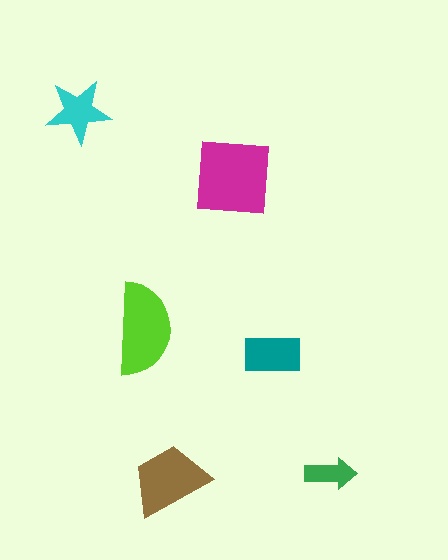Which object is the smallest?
The green arrow.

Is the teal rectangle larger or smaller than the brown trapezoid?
Smaller.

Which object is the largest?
The magenta square.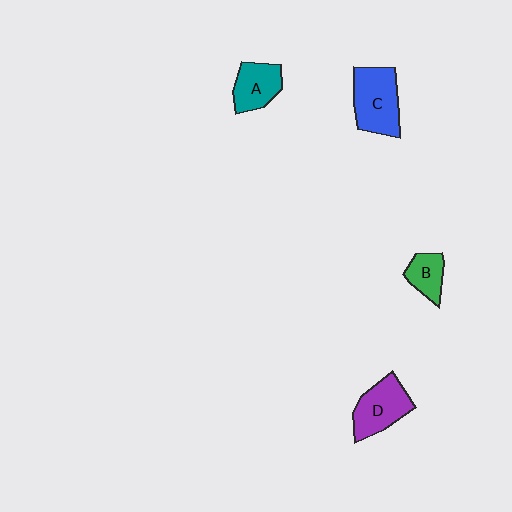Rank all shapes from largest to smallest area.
From largest to smallest: C (blue), D (purple), A (teal), B (green).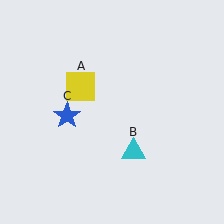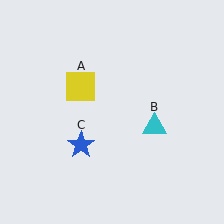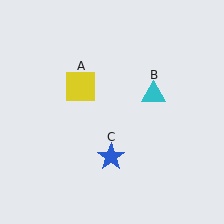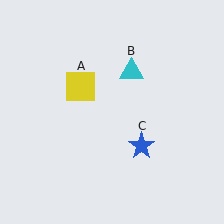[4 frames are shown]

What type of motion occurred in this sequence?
The cyan triangle (object B), blue star (object C) rotated counterclockwise around the center of the scene.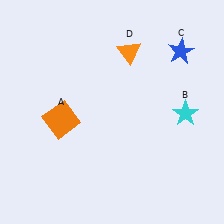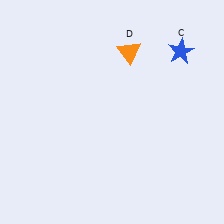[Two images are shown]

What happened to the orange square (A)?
The orange square (A) was removed in Image 2. It was in the bottom-left area of Image 1.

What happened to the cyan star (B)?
The cyan star (B) was removed in Image 2. It was in the bottom-right area of Image 1.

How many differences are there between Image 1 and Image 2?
There are 2 differences between the two images.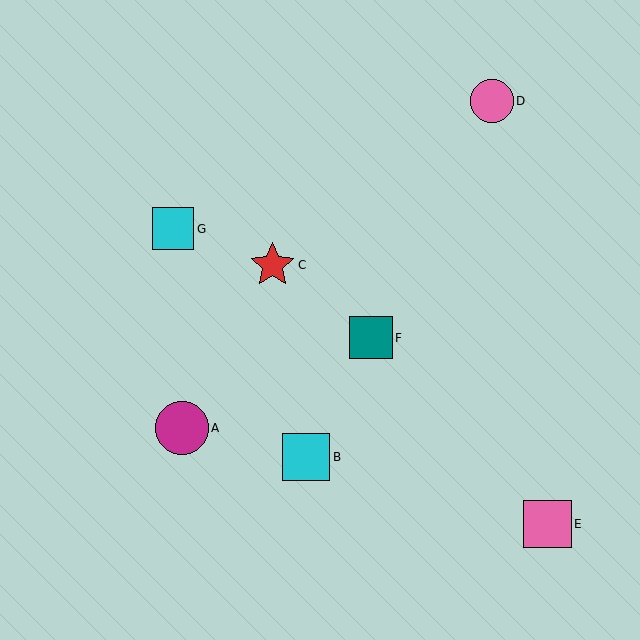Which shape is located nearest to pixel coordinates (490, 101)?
The pink circle (labeled D) at (492, 101) is nearest to that location.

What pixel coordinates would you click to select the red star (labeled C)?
Click at (273, 265) to select the red star C.